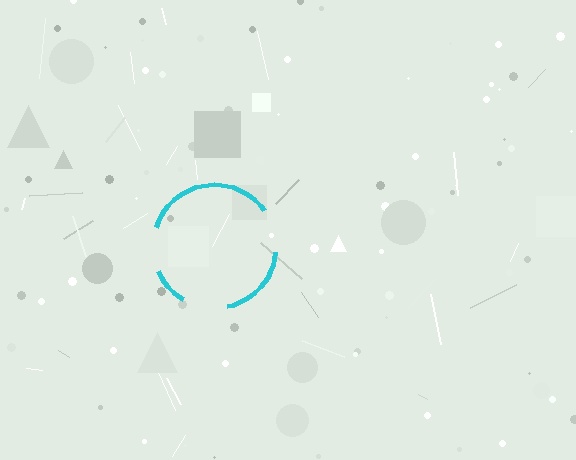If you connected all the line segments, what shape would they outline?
They would outline a circle.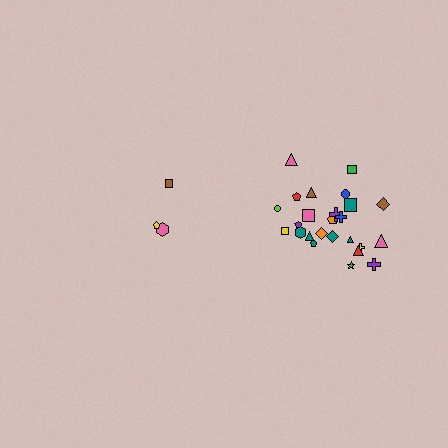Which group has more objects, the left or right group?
The right group.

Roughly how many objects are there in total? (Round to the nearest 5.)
Roughly 30 objects in total.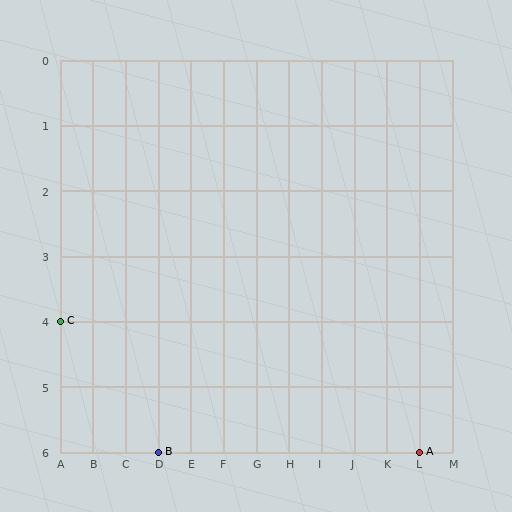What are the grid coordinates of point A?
Point A is at grid coordinates (L, 6).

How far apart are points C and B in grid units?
Points C and B are 3 columns and 2 rows apart (about 3.6 grid units diagonally).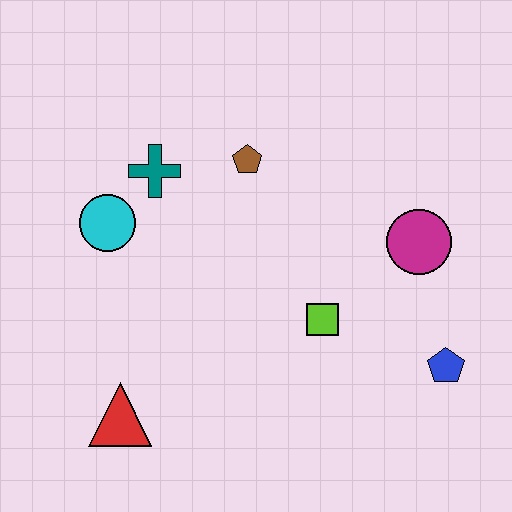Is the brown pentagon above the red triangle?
Yes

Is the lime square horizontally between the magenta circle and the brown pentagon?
Yes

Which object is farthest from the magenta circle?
The red triangle is farthest from the magenta circle.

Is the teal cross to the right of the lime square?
No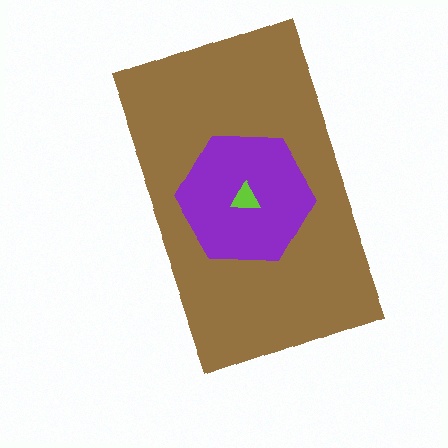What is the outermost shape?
The brown rectangle.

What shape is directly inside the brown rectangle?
The purple hexagon.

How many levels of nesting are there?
3.